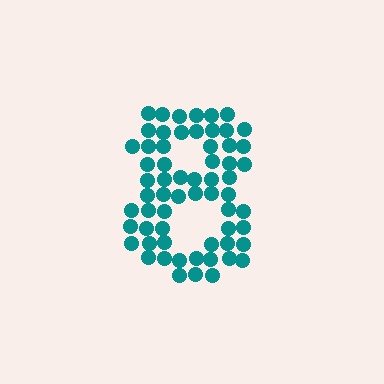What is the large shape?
The large shape is the digit 8.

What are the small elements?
The small elements are circles.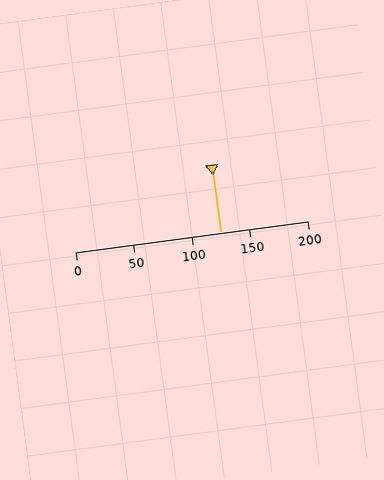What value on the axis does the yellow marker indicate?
The marker indicates approximately 125.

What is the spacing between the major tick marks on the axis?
The major ticks are spaced 50 apart.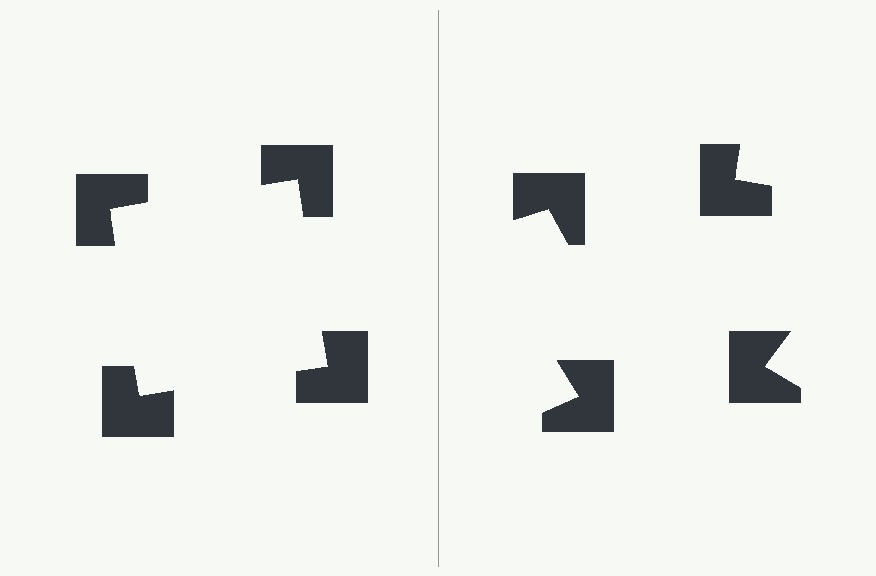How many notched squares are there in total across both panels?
8 — 4 on each side.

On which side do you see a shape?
An illusory square appears on the left side. On the right side the wedge cuts are rotated, so no coherent shape forms.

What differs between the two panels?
The notched squares are positioned identically on both sides; only the wedge orientations differ. On the left they align to a square; on the right they are misaligned.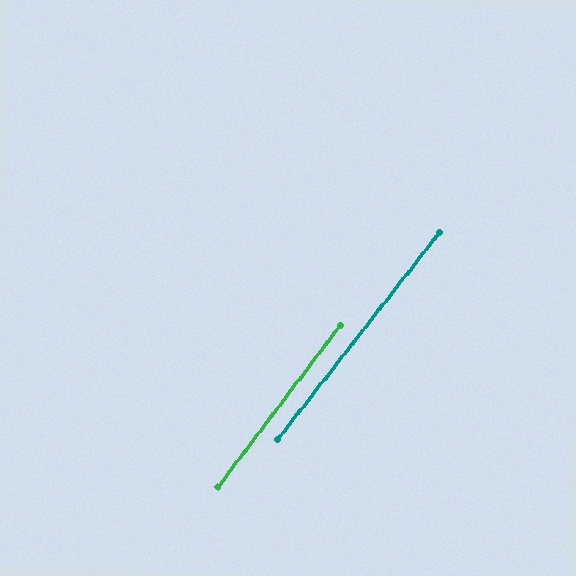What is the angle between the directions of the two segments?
Approximately 1 degree.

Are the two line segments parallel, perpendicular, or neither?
Parallel — their directions differ by only 0.8°.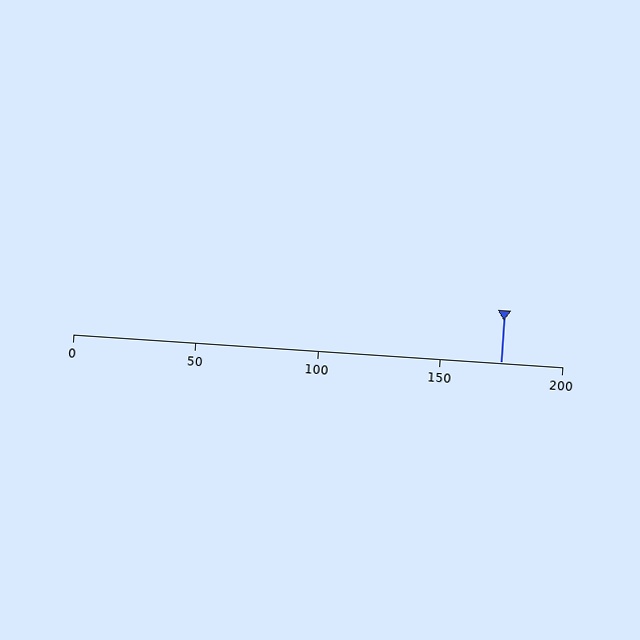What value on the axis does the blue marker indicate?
The marker indicates approximately 175.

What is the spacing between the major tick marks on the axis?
The major ticks are spaced 50 apart.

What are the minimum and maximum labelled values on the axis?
The axis runs from 0 to 200.